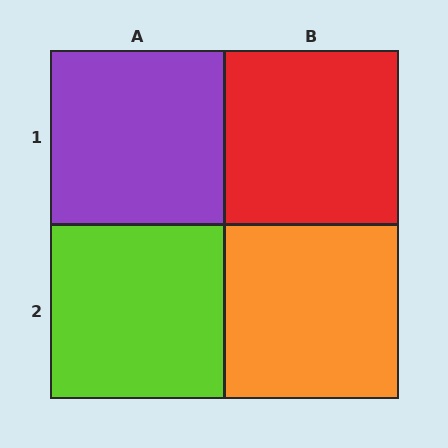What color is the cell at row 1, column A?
Purple.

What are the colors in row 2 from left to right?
Lime, orange.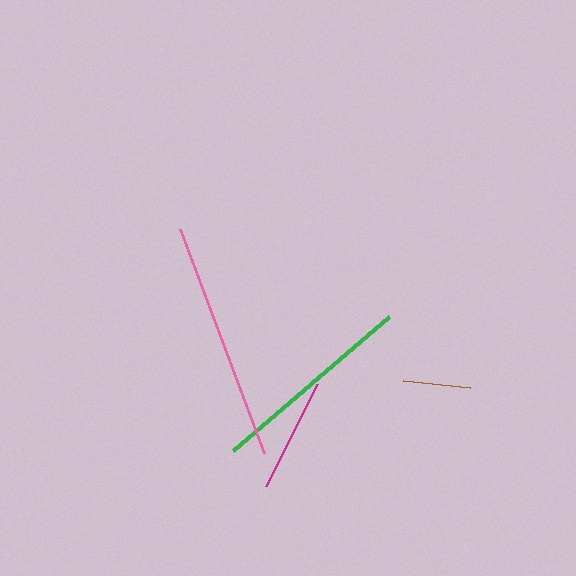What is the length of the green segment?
The green segment is approximately 206 pixels long.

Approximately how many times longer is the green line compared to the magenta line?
The green line is approximately 1.8 times the length of the magenta line.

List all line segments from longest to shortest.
From longest to shortest: pink, green, magenta, brown.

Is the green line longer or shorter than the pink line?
The pink line is longer than the green line.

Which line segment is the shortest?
The brown line is the shortest at approximately 67 pixels.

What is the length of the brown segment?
The brown segment is approximately 67 pixels long.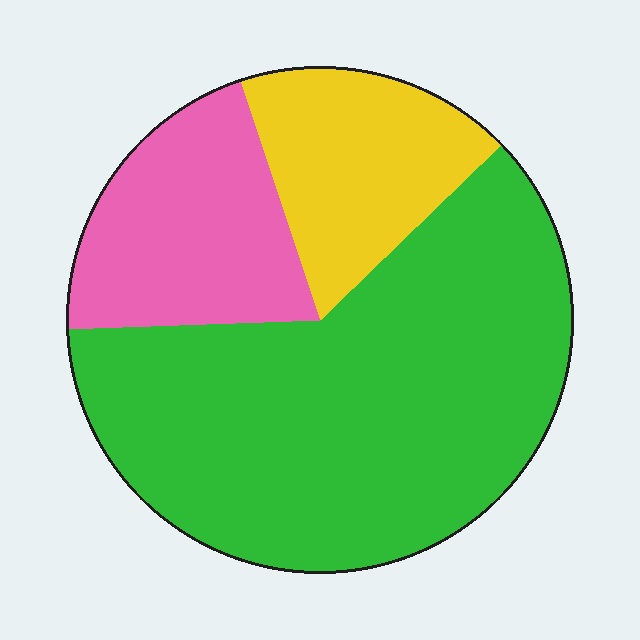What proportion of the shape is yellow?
Yellow takes up about one sixth (1/6) of the shape.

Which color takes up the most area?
Green, at roughly 60%.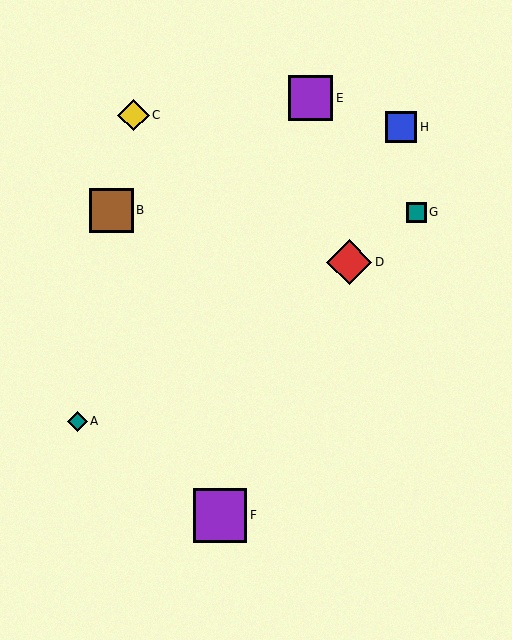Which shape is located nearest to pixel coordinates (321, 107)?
The purple square (labeled E) at (310, 98) is nearest to that location.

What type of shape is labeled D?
Shape D is a red diamond.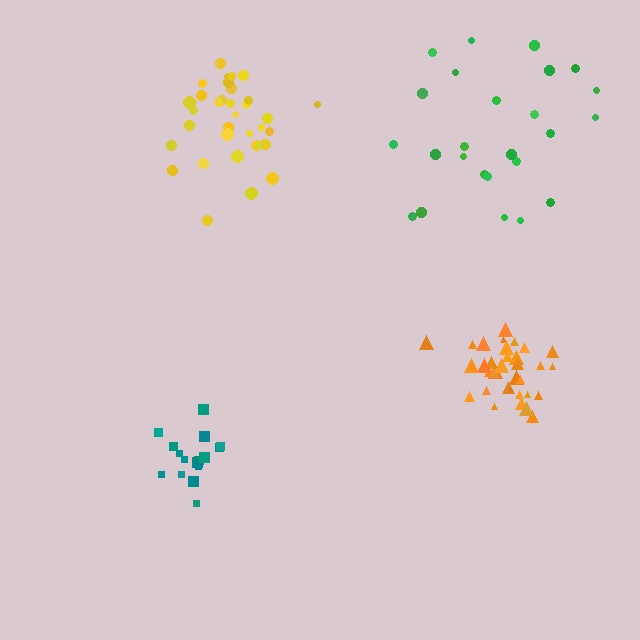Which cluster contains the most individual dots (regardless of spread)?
Yellow (34).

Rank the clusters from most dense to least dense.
orange, yellow, teal, green.